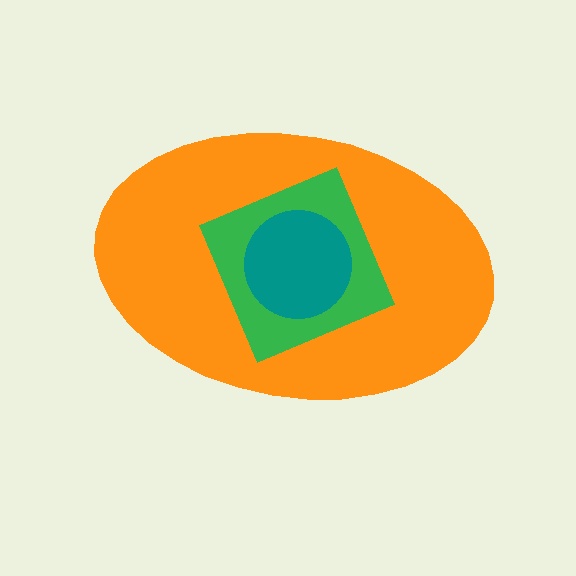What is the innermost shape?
The teal circle.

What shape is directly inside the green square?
The teal circle.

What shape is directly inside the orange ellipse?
The green square.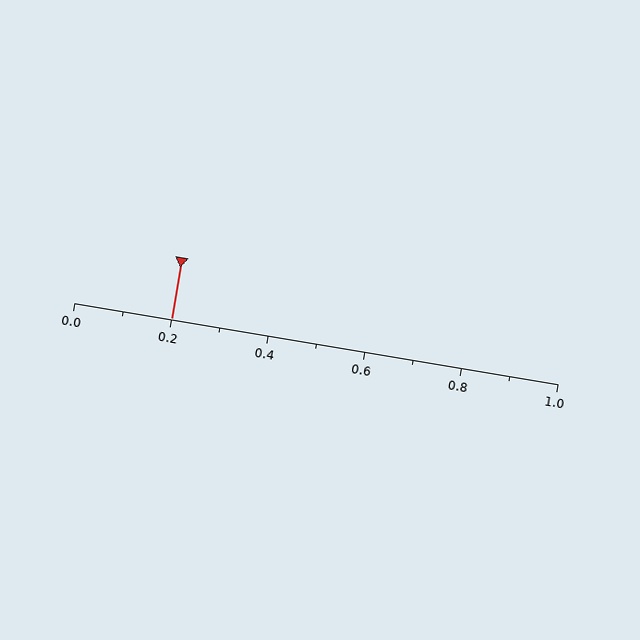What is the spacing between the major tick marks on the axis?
The major ticks are spaced 0.2 apart.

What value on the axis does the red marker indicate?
The marker indicates approximately 0.2.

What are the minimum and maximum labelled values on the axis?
The axis runs from 0.0 to 1.0.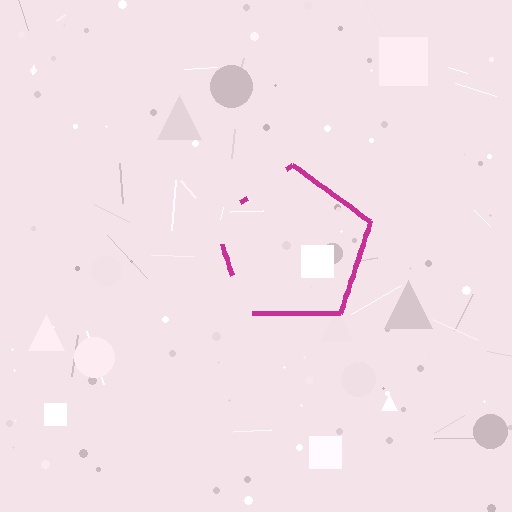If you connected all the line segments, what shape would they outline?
They would outline a pentagon.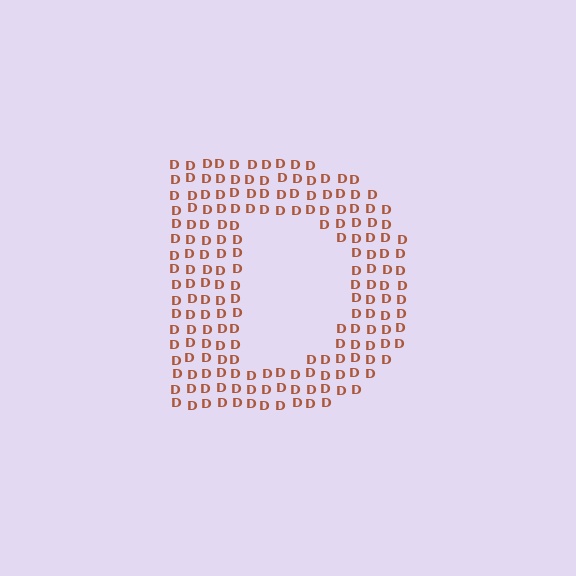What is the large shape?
The large shape is the letter D.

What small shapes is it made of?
It is made of small letter D's.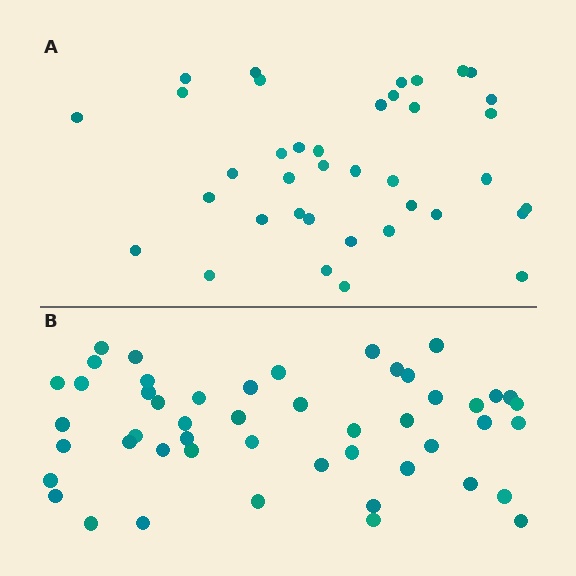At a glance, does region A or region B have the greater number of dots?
Region B (the bottom region) has more dots.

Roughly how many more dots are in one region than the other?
Region B has roughly 12 or so more dots than region A.